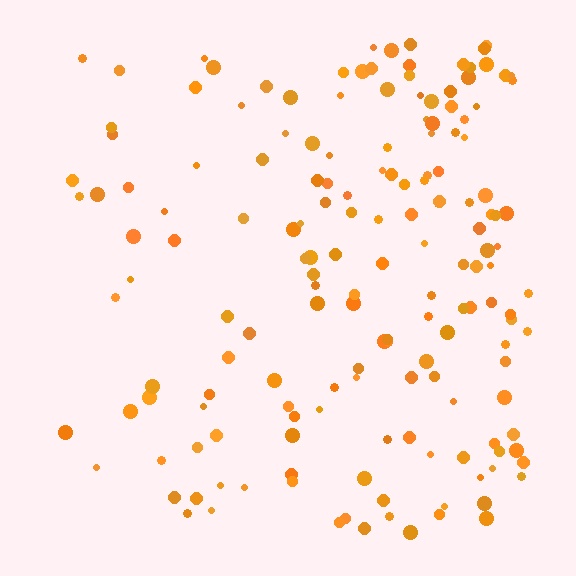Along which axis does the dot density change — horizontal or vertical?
Horizontal.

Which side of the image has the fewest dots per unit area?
The left.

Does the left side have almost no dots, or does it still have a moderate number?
Still a moderate number, just noticeably fewer than the right.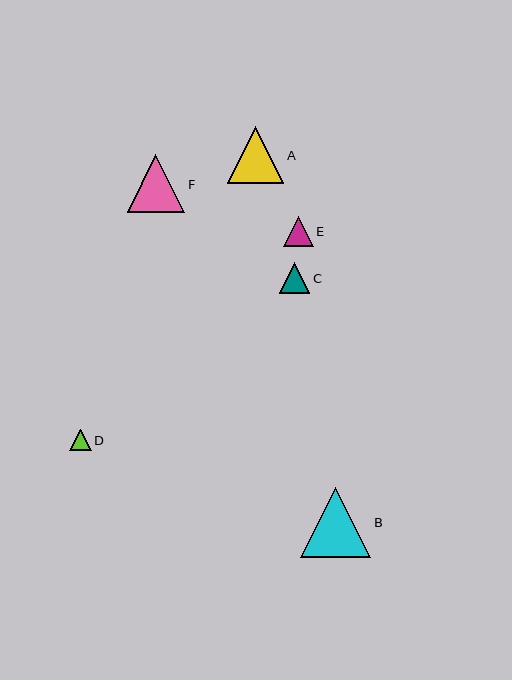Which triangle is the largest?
Triangle B is the largest with a size of approximately 70 pixels.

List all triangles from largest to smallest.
From largest to smallest: B, F, A, C, E, D.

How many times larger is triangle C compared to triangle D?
Triangle C is approximately 1.4 times the size of triangle D.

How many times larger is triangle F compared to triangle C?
Triangle F is approximately 1.9 times the size of triangle C.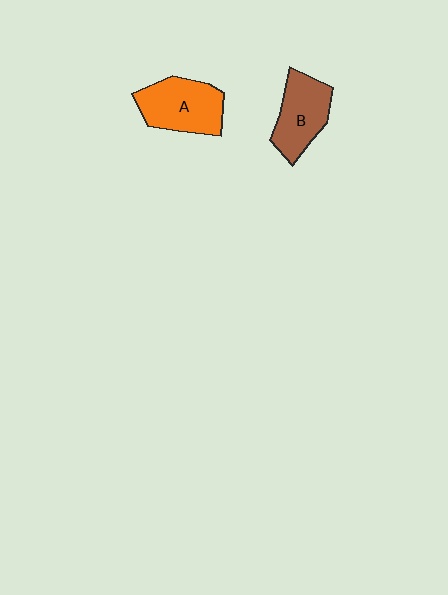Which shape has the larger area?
Shape A (orange).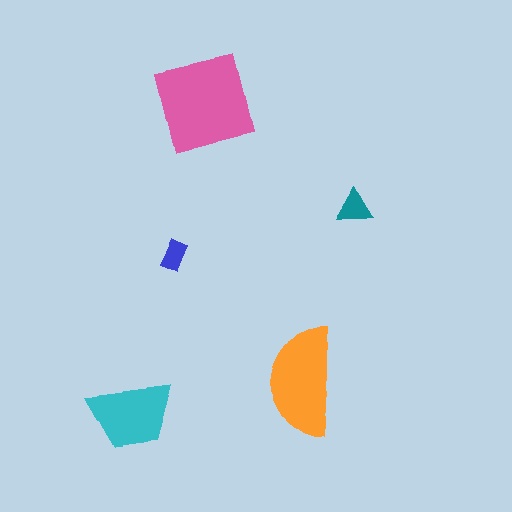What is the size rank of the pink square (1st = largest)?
1st.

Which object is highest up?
The pink square is topmost.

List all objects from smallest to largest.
The blue rectangle, the teal triangle, the cyan trapezoid, the orange semicircle, the pink square.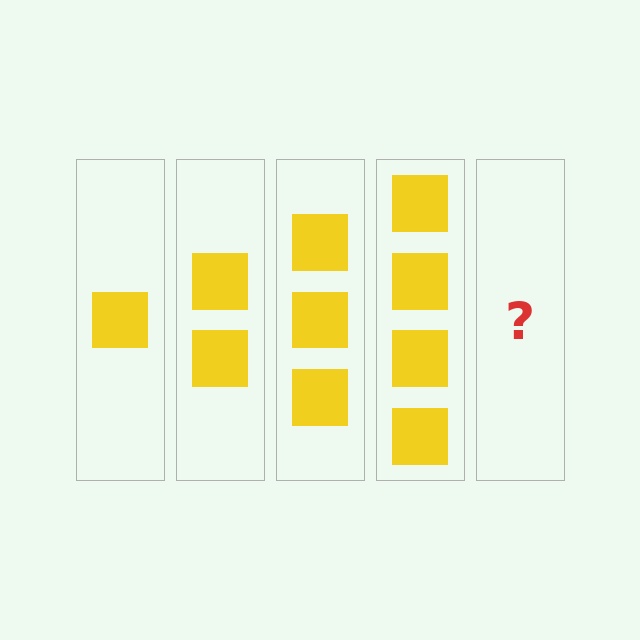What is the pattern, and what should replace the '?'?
The pattern is that each step adds one more square. The '?' should be 5 squares.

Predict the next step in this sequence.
The next step is 5 squares.